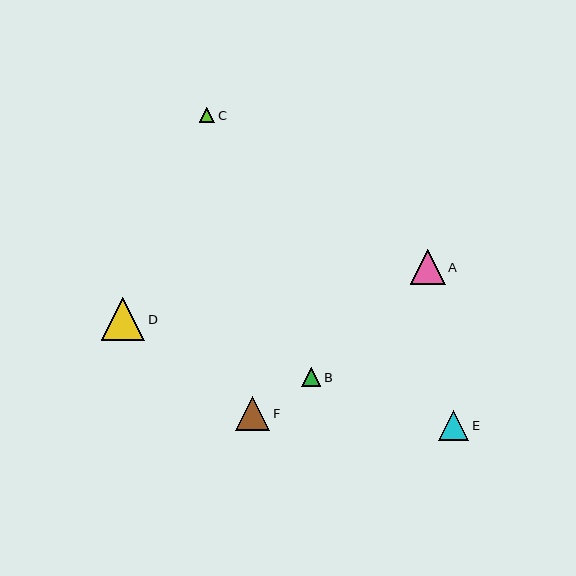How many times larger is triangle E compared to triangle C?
Triangle E is approximately 2.0 times the size of triangle C.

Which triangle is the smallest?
Triangle C is the smallest with a size of approximately 16 pixels.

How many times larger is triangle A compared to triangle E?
Triangle A is approximately 1.2 times the size of triangle E.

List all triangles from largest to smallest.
From largest to smallest: D, A, F, E, B, C.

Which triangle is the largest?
Triangle D is the largest with a size of approximately 44 pixels.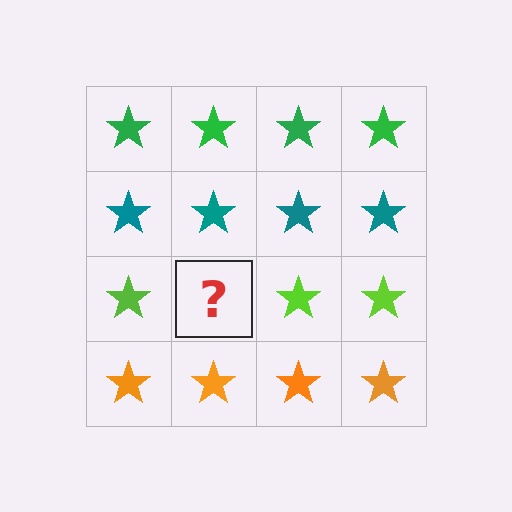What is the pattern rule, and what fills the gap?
The rule is that each row has a consistent color. The gap should be filled with a lime star.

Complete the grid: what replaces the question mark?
The question mark should be replaced with a lime star.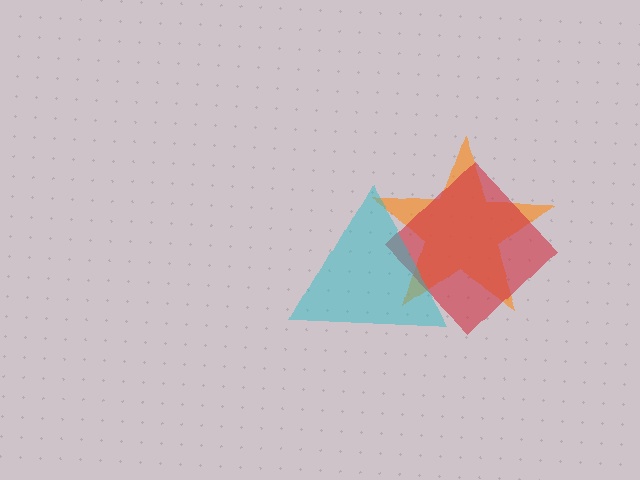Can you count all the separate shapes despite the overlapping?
Yes, there are 3 separate shapes.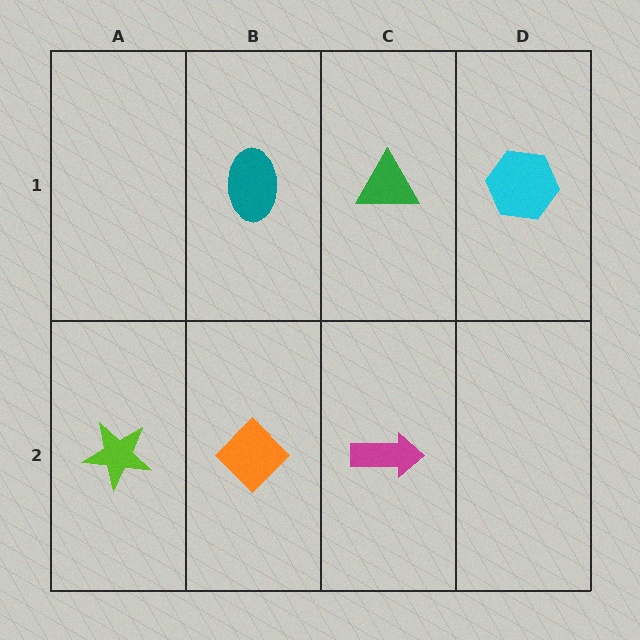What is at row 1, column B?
A teal ellipse.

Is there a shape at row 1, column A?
No, that cell is empty.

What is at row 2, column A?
A lime star.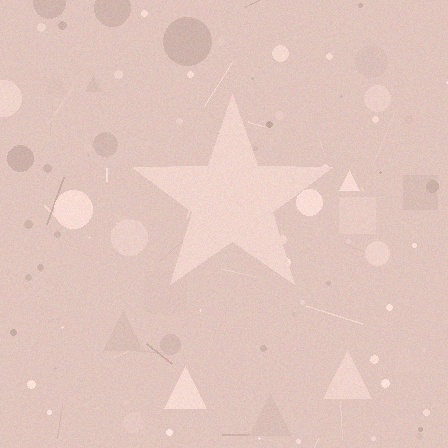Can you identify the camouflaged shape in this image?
The camouflaged shape is a star.